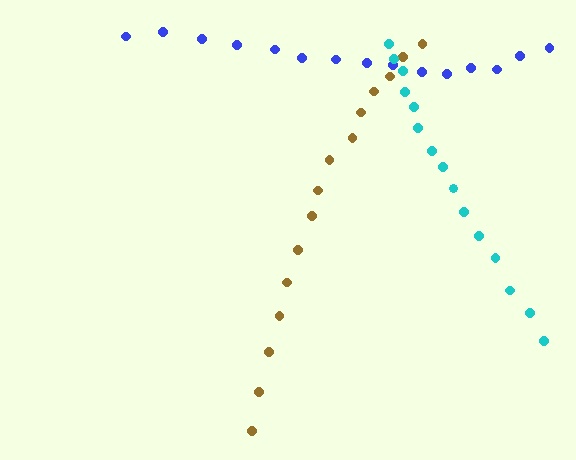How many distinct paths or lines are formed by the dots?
There are 3 distinct paths.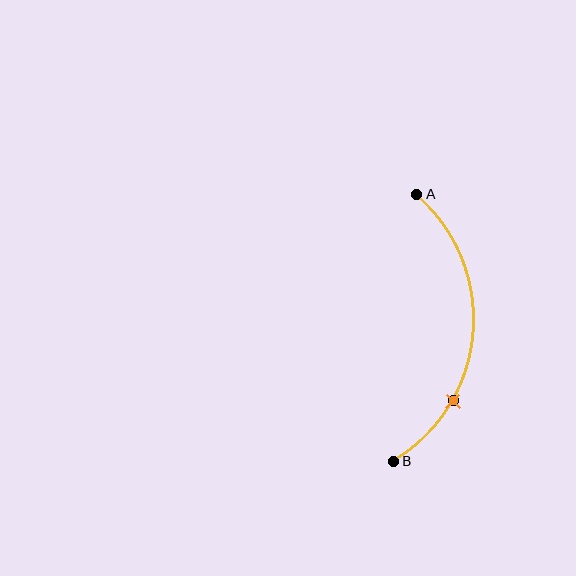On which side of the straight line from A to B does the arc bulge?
The arc bulges to the right of the straight line connecting A and B.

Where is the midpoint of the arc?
The arc midpoint is the point on the curve farthest from the straight line joining A and B. It sits to the right of that line.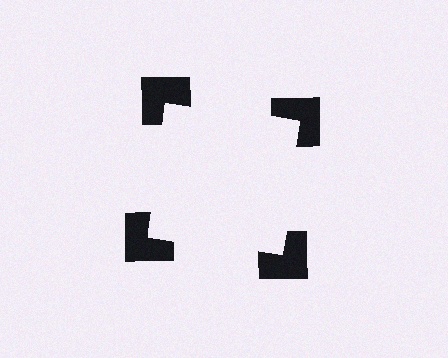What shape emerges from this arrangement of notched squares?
An illusory square — its edges are inferred from the aligned wedge cuts in the notched squares, not physically drawn.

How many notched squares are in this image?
There are 4 — one at each vertex of the illusory square.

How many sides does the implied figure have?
4 sides.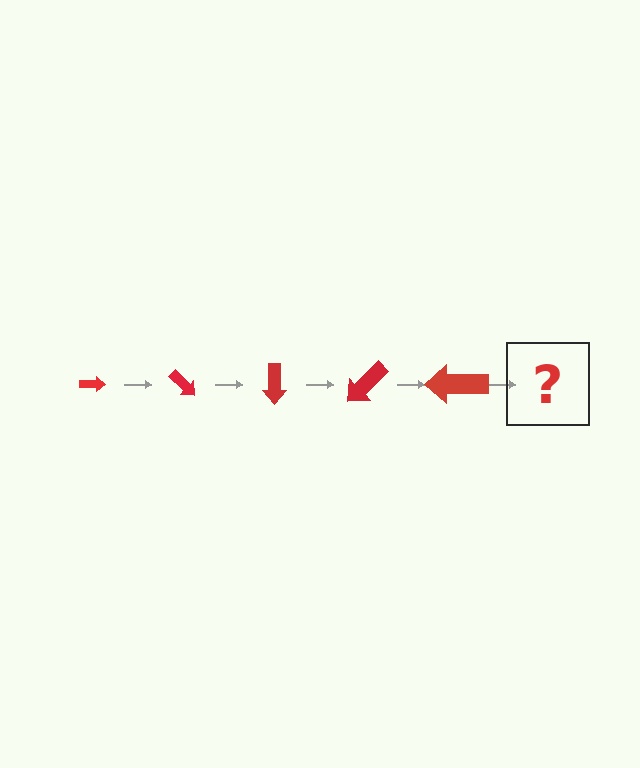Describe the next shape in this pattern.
It should be an arrow, larger than the previous one and rotated 225 degrees from the start.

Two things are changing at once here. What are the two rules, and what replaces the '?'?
The two rules are that the arrow grows larger each step and it rotates 45 degrees each step. The '?' should be an arrow, larger than the previous one and rotated 225 degrees from the start.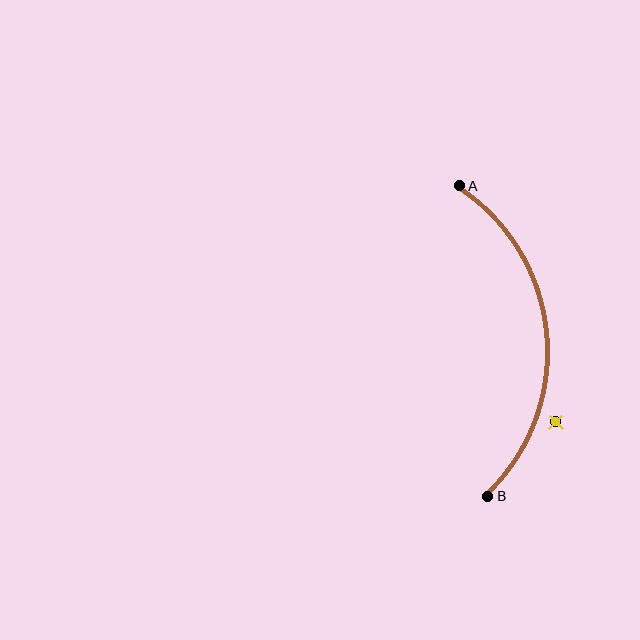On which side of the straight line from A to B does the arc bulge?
The arc bulges to the right of the straight line connecting A and B.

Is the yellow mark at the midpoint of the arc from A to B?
No — the yellow mark does not lie on the arc at all. It sits slightly outside the curve.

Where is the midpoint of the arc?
The arc midpoint is the point on the curve farthest from the straight line joining A and B. It sits to the right of that line.